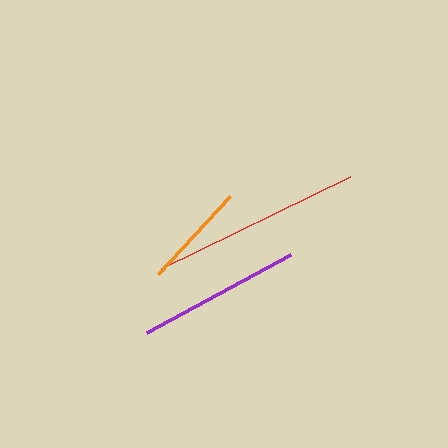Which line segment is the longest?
The red line is the longest at approximately 210 pixels.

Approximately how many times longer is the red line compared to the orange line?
The red line is approximately 2.0 times the length of the orange line.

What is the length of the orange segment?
The orange segment is approximately 106 pixels long.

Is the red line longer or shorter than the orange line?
The red line is longer than the orange line.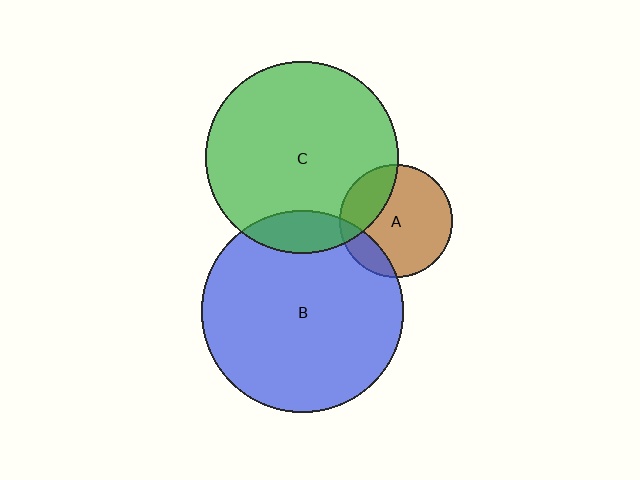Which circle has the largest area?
Circle B (blue).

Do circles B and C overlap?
Yes.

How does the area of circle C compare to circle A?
Approximately 2.9 times.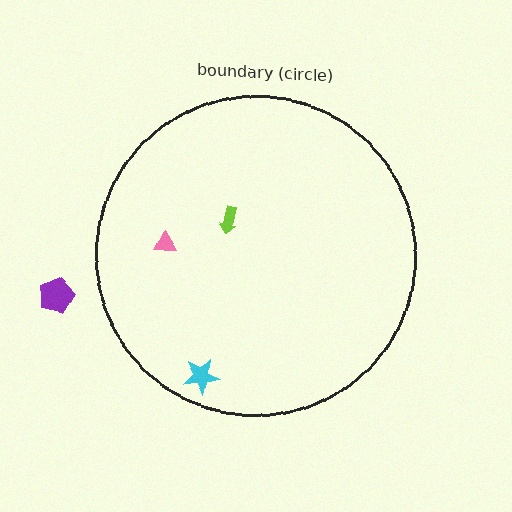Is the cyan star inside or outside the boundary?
Inside.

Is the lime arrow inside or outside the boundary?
Inside.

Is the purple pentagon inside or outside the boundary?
Outside.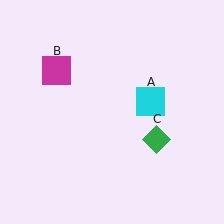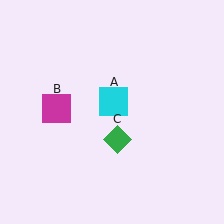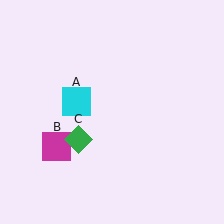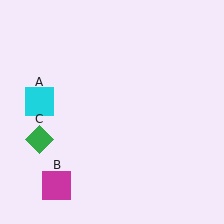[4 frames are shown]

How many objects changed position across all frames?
3 objects changed position: cyan square (object A), magenta square (object B), green diamond (object C).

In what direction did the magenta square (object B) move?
The magenta square (object B) moved down.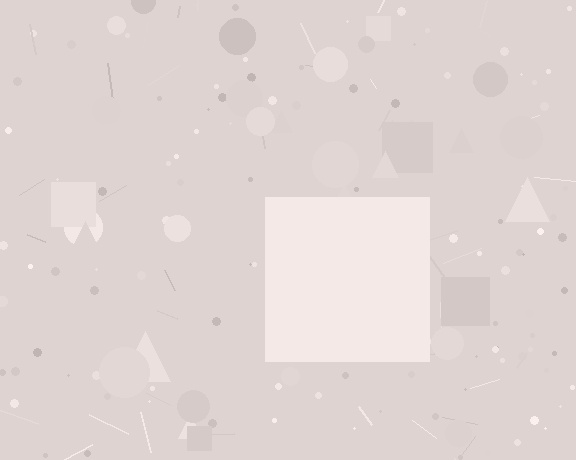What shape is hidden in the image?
A square is hidden in the image.